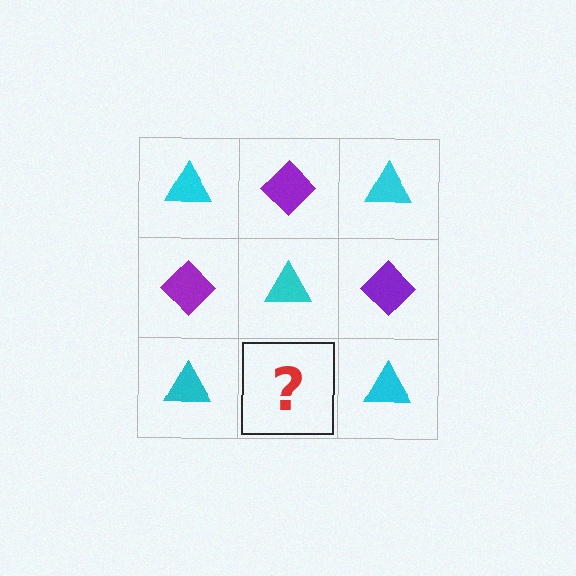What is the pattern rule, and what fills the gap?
The rule is that it alternates cyan triangle and purple diamond in a checkerboard pattern. The gap should be filled with a purple diamond.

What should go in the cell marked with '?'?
The missing cell should contain a purple diamond.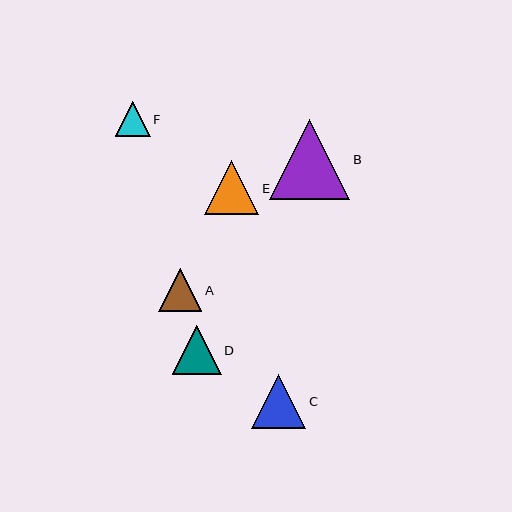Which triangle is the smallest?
Triangle F is the smallest with a size of approximately 35 pixels.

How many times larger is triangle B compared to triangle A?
Triangle B is approximately 1.9 times the size of triangle A.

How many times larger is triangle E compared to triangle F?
Triangle E is approximately 1.5 times the size of triangle F.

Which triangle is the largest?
Triangle B is the largest with a size of approximately 80 pixels.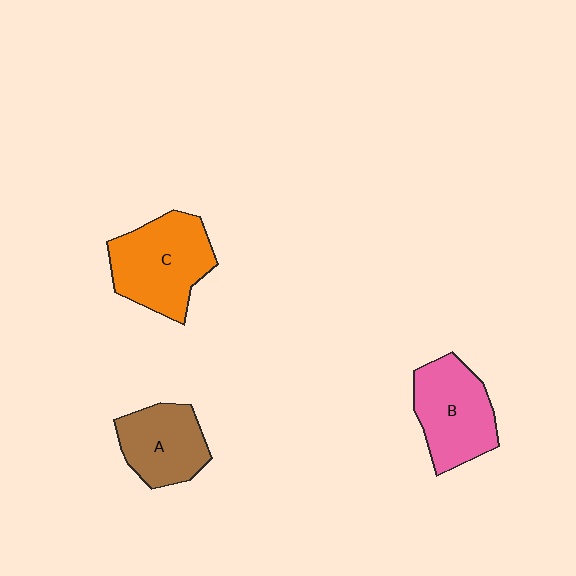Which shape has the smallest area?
Shape A (brown).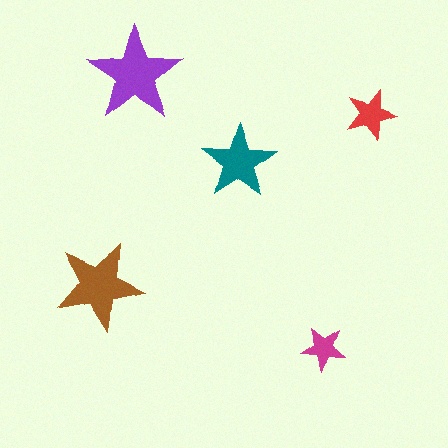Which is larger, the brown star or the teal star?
The brown one.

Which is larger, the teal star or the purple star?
The purple one.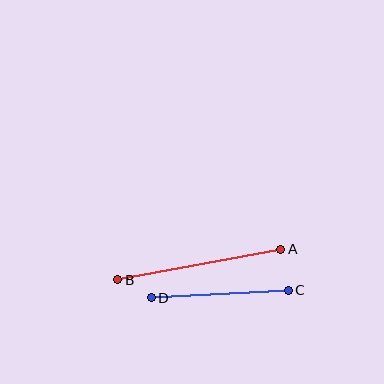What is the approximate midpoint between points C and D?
The midpoint is at approximately (220, 294) pixels.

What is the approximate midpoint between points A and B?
The midpoint is at approximately (199, 265) pixels.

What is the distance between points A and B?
The distance is approximately 166 pixels.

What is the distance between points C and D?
The distance is approximately 137 pixels.